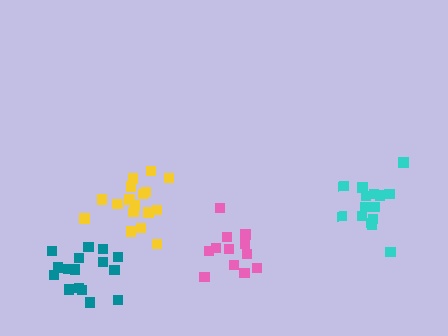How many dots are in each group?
Group 1: 16 dots, Group 2: 15 dots, Group 3: 12 dots, Group 4: 17 dots (60 total).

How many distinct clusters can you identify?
There are 4 distinct clusters.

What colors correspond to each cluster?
The clusters are colored: teal, cyan, pink, yellow.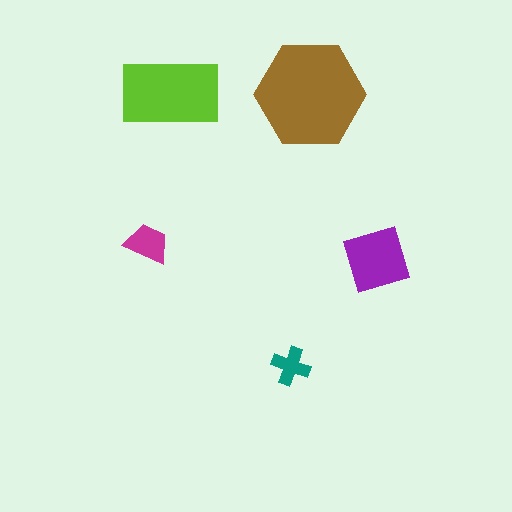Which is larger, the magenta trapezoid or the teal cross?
The magenta trapezoid.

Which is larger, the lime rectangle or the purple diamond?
The lime rectangle.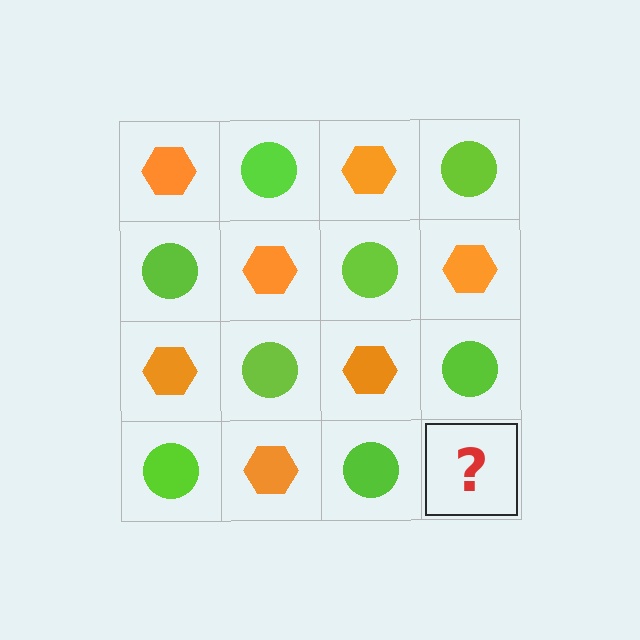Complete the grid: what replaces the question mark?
The question mark should be replaced with an orange hexagon.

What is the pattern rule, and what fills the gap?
The rule is that it alternates orange hexagon and lime circle in a checkerboard pattern. The gap should be filled with an orange hexagon.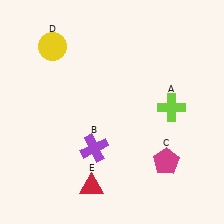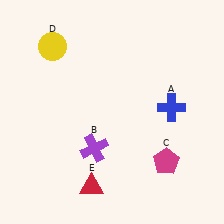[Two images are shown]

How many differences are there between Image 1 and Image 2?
There is 1 difference between the two images.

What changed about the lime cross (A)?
In Image 1, A is lime. In Image 2, it changed to blue.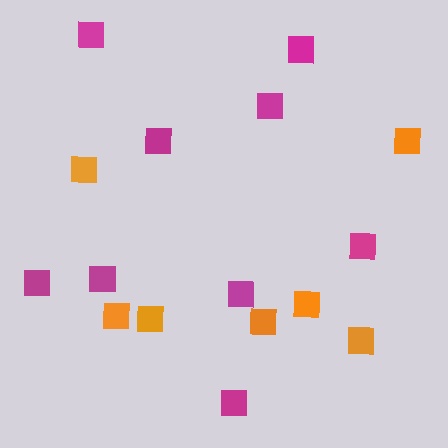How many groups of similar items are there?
There are 2 groups: one group of orange squares (7) and one group of magenta squares (9).